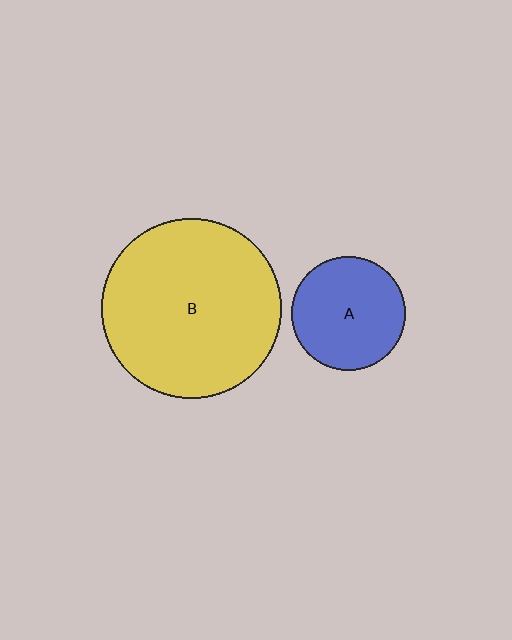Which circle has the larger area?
Circle B (yellow).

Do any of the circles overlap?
No, none of the circles overlap.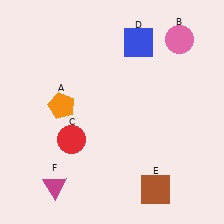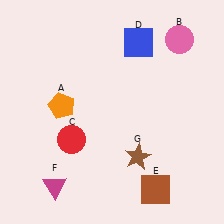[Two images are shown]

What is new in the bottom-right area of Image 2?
A brown star (G) was added in the bottom-right area of Image 2.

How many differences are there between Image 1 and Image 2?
There is 1 difference between the two images.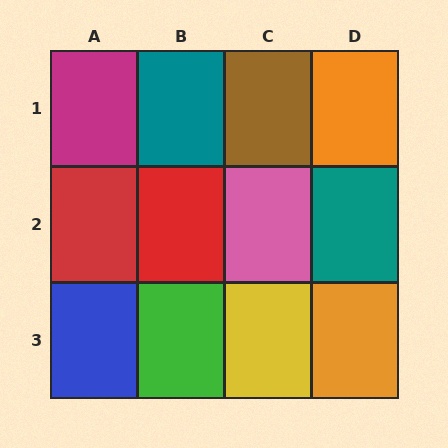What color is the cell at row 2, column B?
Red.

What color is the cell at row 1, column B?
Teal.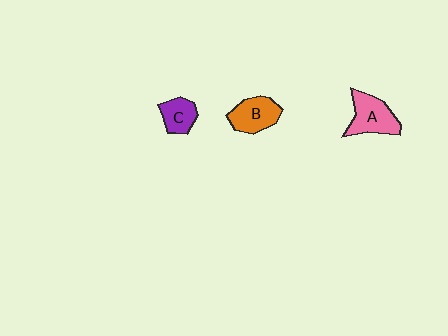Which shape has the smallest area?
Shape C (purple).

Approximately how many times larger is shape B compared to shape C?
Approximately 1.4 times.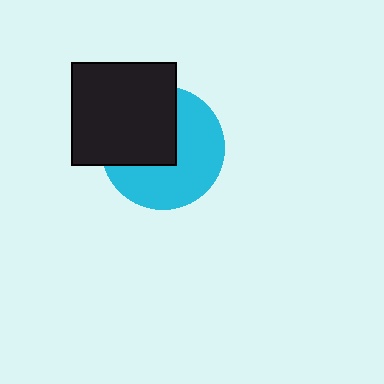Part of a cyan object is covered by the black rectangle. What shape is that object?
It is a circle.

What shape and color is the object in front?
The object in front is a black rectangle.